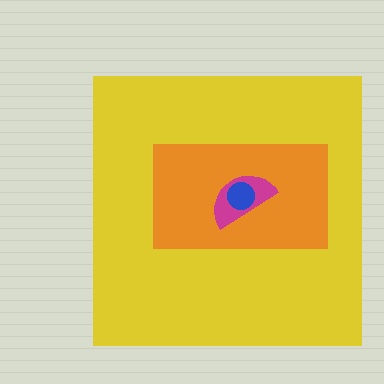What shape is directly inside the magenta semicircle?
The blue circle.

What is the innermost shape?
The blue circle.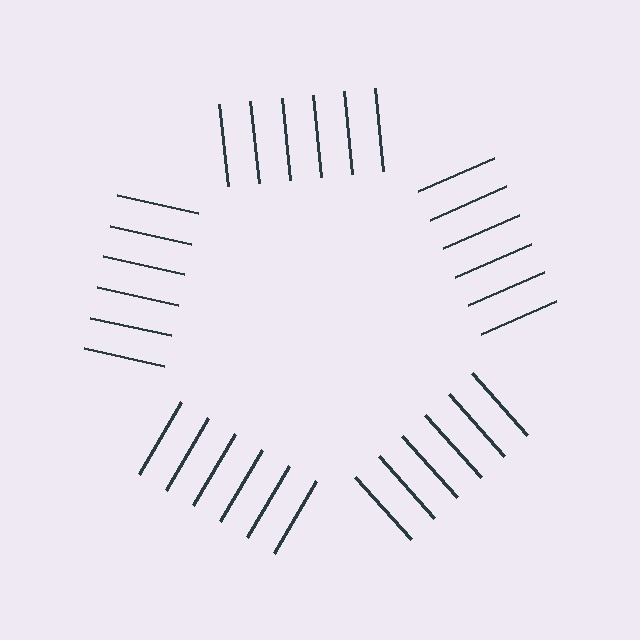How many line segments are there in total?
30 — 6 along each of the 5 edges.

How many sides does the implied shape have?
5 sides — the line-ends trace a pentagon.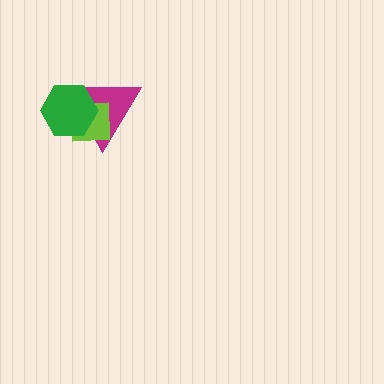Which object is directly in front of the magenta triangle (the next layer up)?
The lime square is directly in front of the magenta triangle.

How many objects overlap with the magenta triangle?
2 objects overlap with the magenta triangle.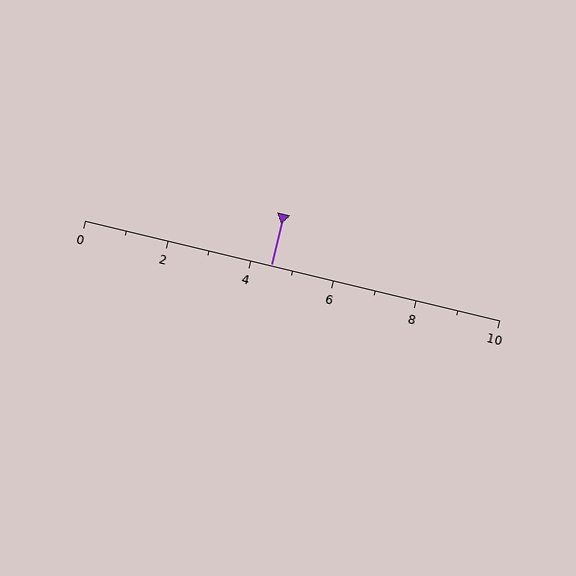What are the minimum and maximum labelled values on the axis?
The axis runs from 0 to 10.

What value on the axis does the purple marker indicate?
The marker indicates approximately 4.5.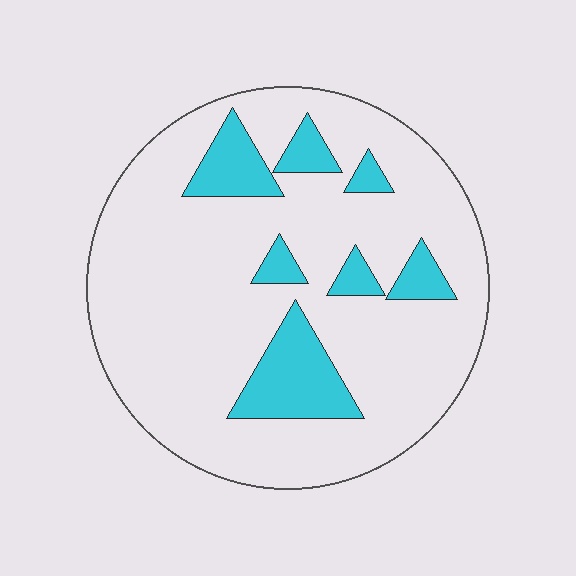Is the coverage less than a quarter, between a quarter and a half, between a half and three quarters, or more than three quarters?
Less than a quarter.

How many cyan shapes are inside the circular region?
7.